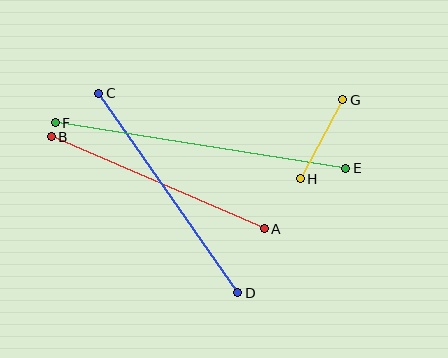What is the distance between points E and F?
The distance is approximately 294 pixels.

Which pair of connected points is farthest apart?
Points E and F are farthest apart.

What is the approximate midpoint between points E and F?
The midpoint is at approximately (200, 146) pixels.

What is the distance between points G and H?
The distance is approximately 90 pixels.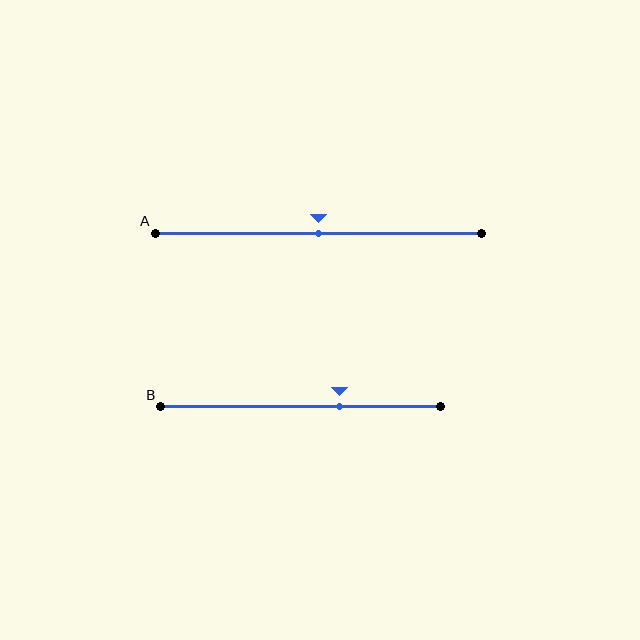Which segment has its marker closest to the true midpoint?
Segment A has its marker closest to the true midpoint.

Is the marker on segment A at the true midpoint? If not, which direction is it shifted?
Yes, the marker on segment A is at the true midpoint.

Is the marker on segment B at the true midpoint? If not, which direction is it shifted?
No, the marker on segment B is shifted to the right by about 14% of the segment length.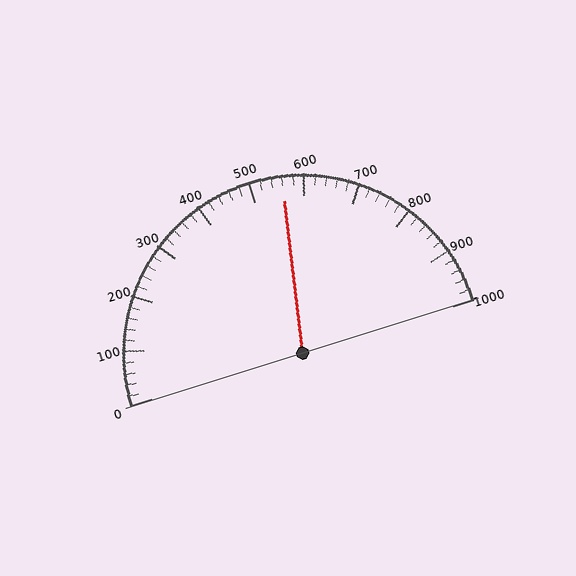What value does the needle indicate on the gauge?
The needle indicates approximately 560.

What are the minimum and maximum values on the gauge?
The gauge ranges from 0 to 1000.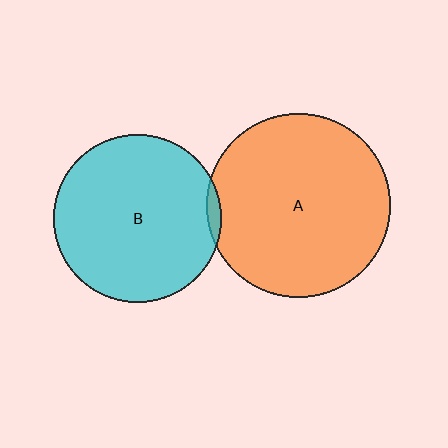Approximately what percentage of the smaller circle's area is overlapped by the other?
Approximately 5%.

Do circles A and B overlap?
Yes.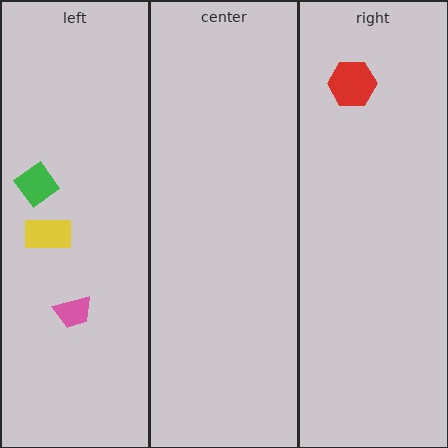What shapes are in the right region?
The red hexagon.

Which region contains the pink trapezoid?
The left region.